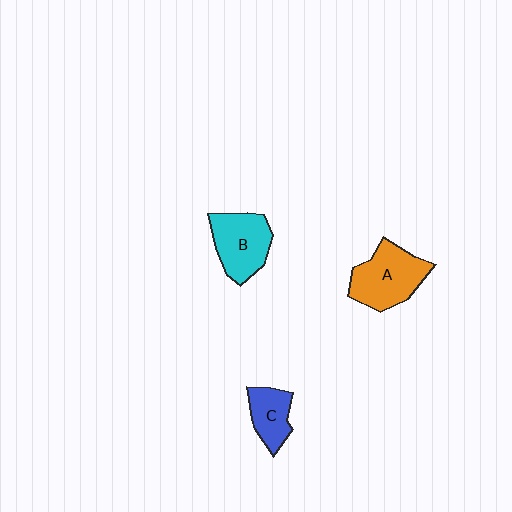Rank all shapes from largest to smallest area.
From largest to smallest: A (orange), B (cyan), C (blue).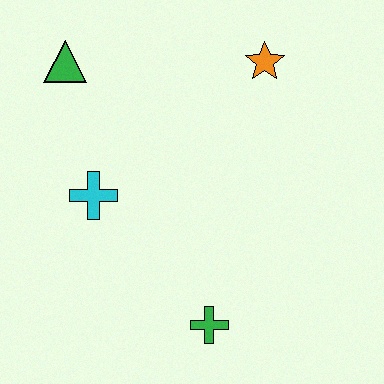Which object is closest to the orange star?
The green triangle is closest to the orange star.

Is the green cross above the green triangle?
No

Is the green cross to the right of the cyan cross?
Yes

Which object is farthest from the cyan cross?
The orange star is farthest from the cyan cross.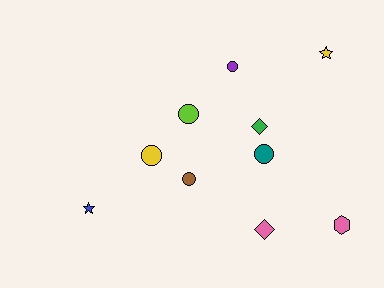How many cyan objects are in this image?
There are no cyan objects.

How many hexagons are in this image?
There is 1 hexagon.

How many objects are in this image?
There are 10 objects.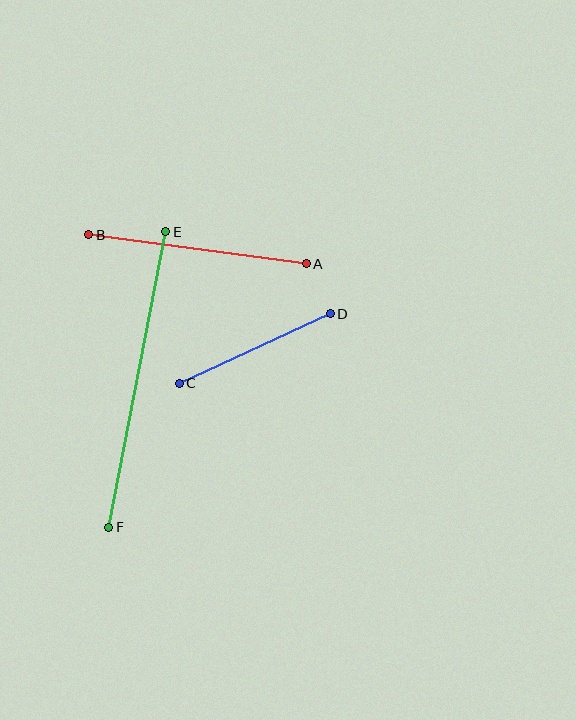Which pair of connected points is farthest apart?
Points E and F are farthest apart.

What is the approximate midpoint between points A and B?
The midpoint is at approximately (197, 249) pixels.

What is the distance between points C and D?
The distance is approximately 166 pixels.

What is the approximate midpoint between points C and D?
The midpoint is at approximately (255, 349) pixels.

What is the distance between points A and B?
The distance is approximately 219 pixels.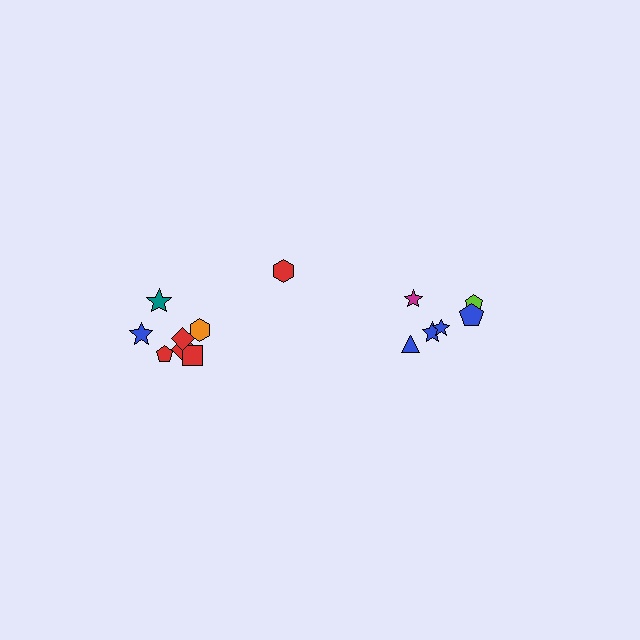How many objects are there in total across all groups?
There are 14 objects.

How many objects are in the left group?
There are 8 objects.